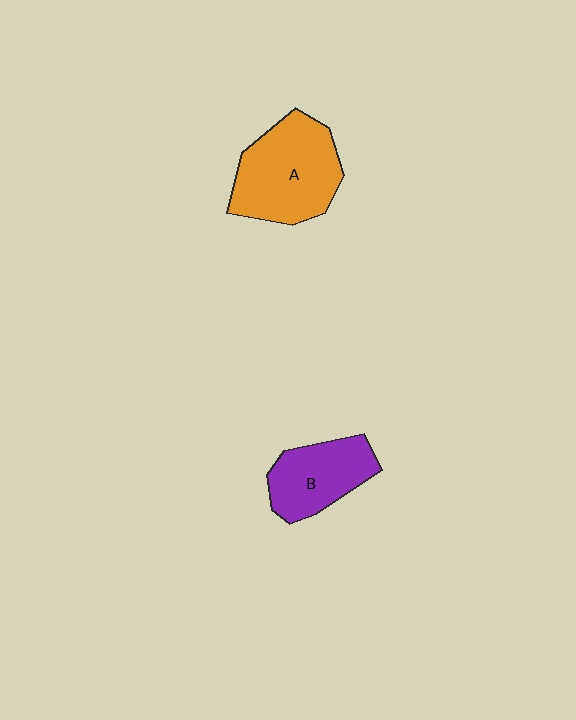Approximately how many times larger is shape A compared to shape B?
Approximately 1.4 times.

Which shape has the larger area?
Shape A (orange).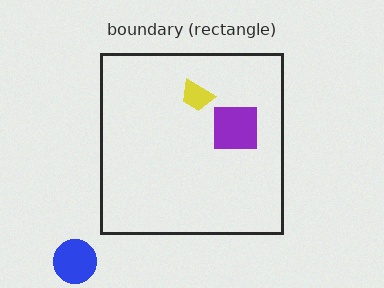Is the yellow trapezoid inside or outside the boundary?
Inside.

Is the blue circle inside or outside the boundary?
Outside.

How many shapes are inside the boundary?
2 inside, 1 outside.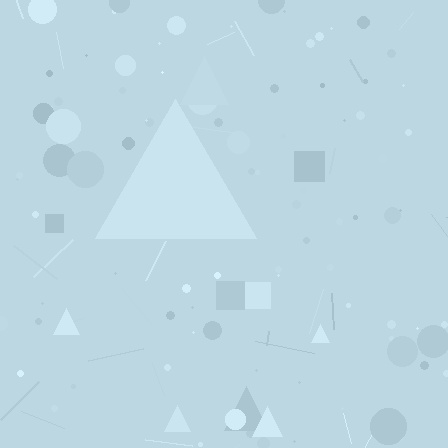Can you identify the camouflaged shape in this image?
The camouflaged shape is a triangle.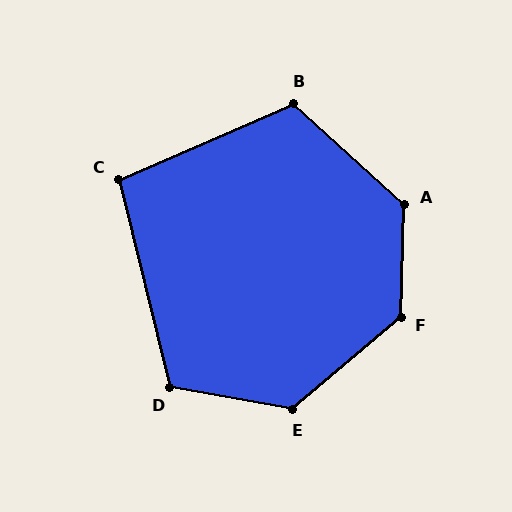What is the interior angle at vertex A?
Approximately 131 degrees (obtuse).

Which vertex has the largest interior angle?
F, at approximately 132 degrees.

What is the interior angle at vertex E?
Approximately 130 degrees (obtuse).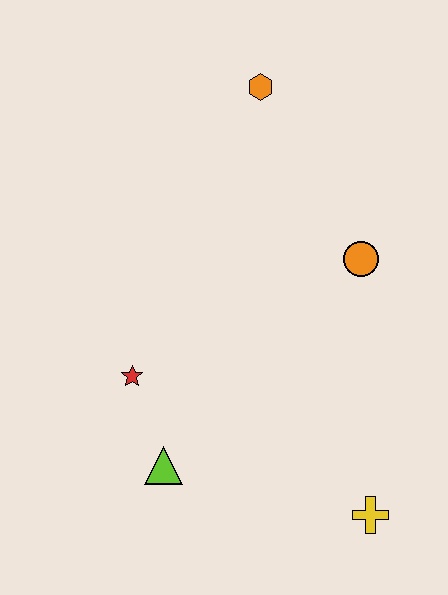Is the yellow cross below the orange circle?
Yes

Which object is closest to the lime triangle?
The red star is closest to the lime triangle.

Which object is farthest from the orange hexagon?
The yellow cross is farthest from the orange hexagon.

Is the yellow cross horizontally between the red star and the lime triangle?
No